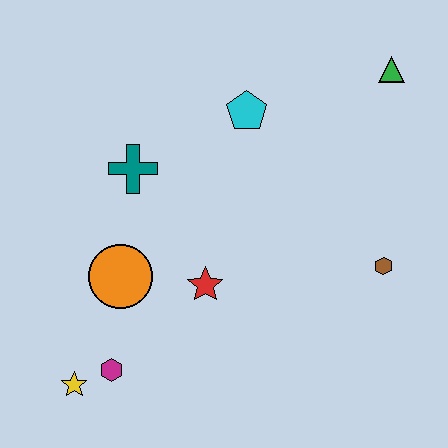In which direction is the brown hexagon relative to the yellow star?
The brown hexagon is to the right of the yellow star.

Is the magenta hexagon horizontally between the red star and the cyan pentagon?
No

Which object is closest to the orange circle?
The red star is closest to the orange circle.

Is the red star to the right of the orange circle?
Yes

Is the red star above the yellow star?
Yes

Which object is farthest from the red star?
The green triangle is farthest from the red star.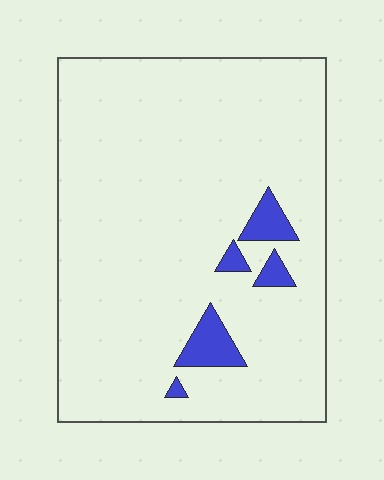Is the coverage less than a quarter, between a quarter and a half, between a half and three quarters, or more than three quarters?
Less than a quarter.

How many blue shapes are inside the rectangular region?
5.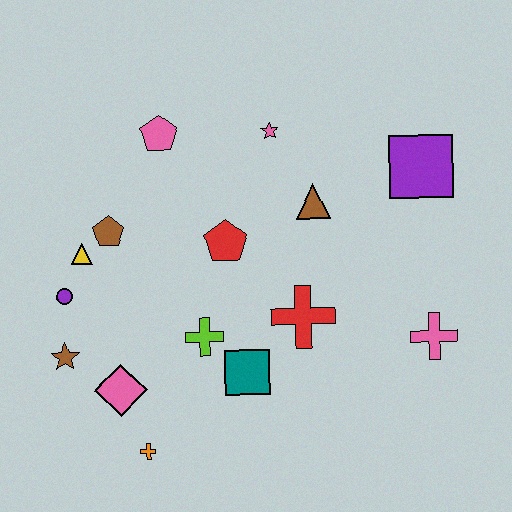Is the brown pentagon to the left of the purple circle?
No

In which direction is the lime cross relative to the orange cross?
The lime cross is above the orange cross.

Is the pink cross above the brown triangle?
No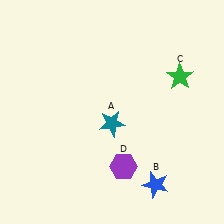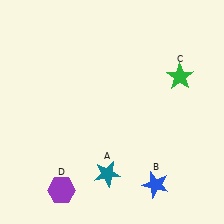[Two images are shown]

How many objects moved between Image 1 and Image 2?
2 objects moved between the two images.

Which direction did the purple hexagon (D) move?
The purple hexagon (D) moved left.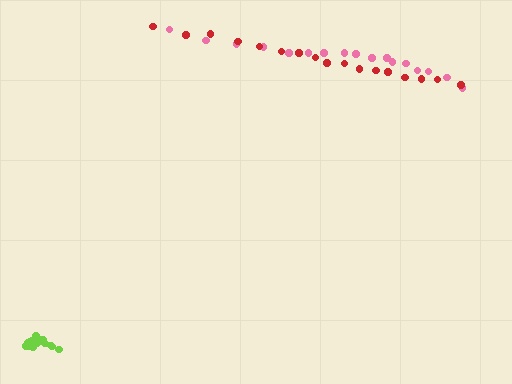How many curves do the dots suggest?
There are 3 distinct paths.